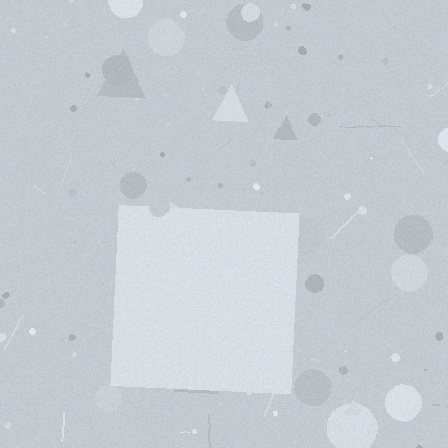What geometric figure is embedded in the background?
A square is embedded in the background.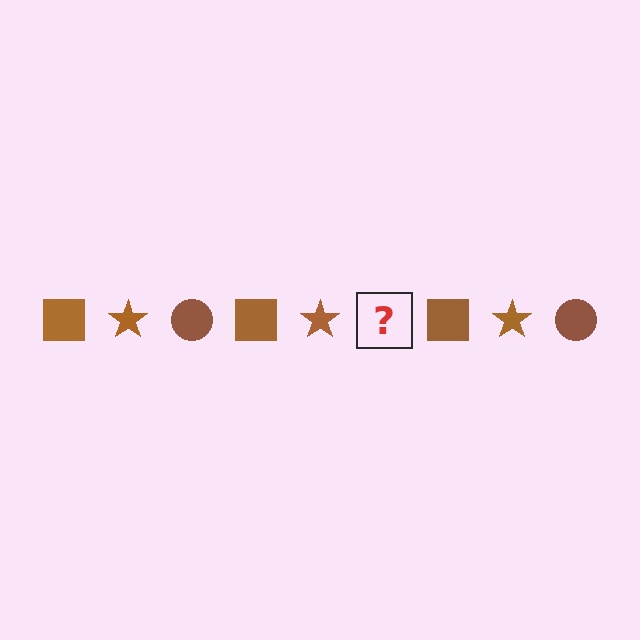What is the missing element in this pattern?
The missing element is a brown circle.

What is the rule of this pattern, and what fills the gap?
The rule is that the pattern cycles through square, star, circle shapes in brown. The gap should be filled with a brown circle.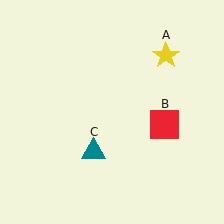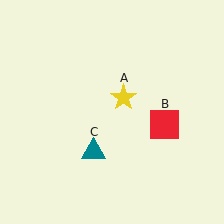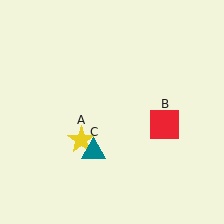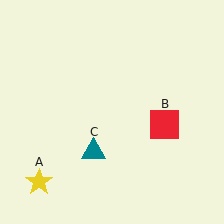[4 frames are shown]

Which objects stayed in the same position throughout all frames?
Red square (object B) and teal triangle (object C) remained stationary.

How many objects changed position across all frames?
1 object changed position: yellow star (object A).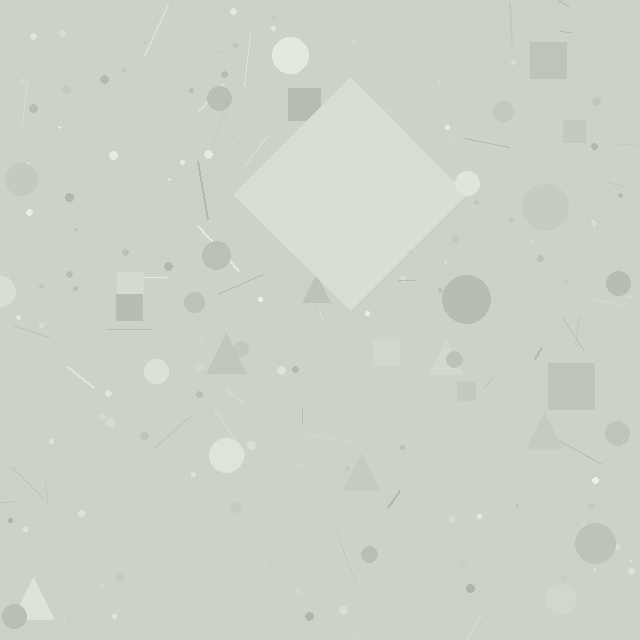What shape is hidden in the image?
A diamond is hidden in the image.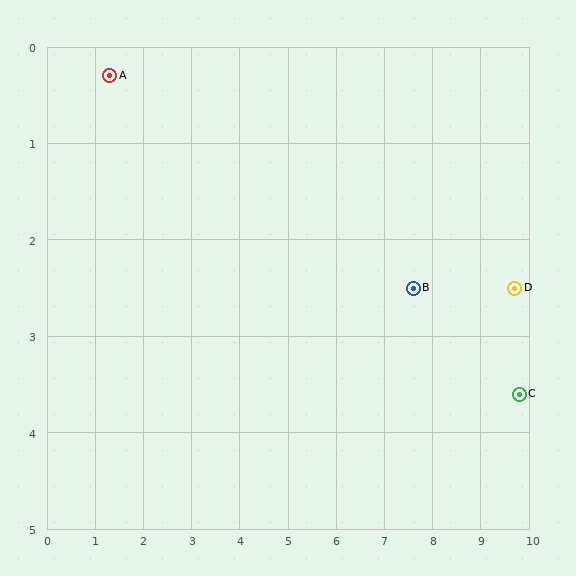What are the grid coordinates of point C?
Point C is at approximately (9.8, 3.6).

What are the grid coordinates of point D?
Point D is at approximately (9.7, 2.5).